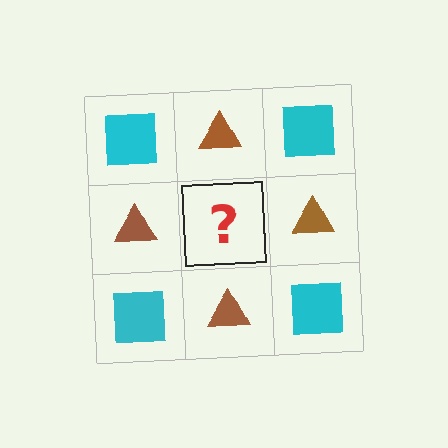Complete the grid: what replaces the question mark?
The question mark should be replaced with a cyan square.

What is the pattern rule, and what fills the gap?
The rule is that it alternates cyan square and brown triangle in a checkerboard pattern. The gap should be filled with a cyan square.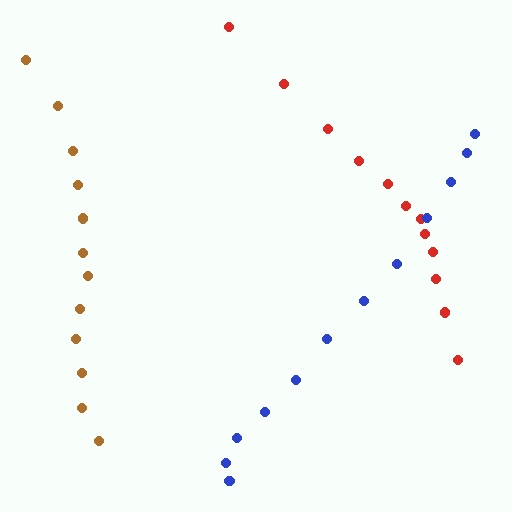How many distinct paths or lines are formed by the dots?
There are 3 distinct paths.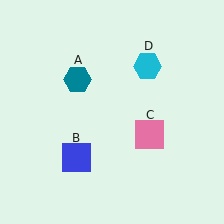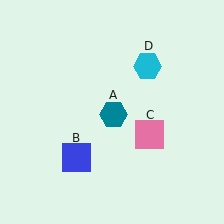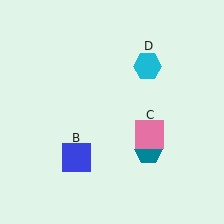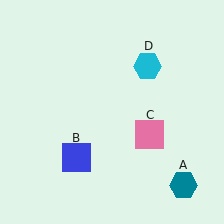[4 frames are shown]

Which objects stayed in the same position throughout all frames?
Blue square (object B) and pink square (object C) and cyan hexagon (object D) remained stationary.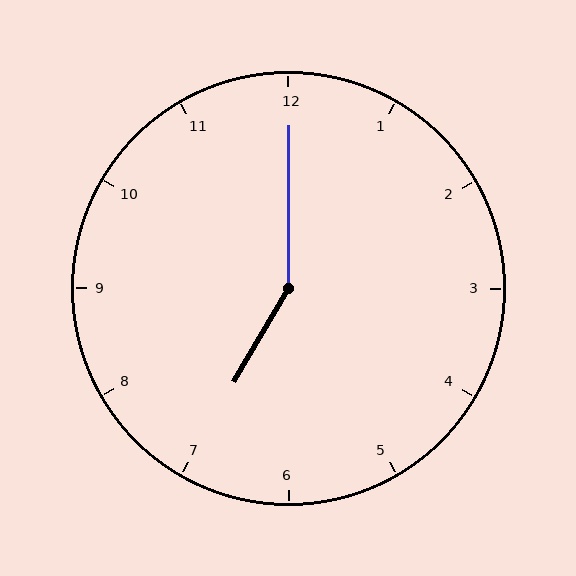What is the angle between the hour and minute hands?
Approximately 150 degrees.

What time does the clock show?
7:00.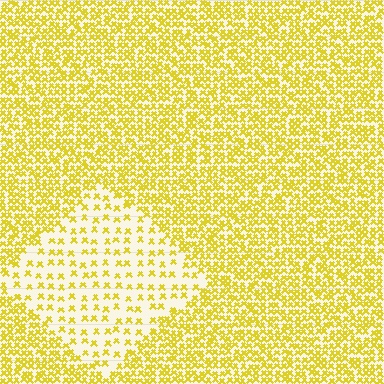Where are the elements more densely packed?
The elements are more densely packed outside the diamond boundary.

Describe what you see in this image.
The image contains small yellow elements arranged at two different densities. A diamond-shaped region is visible where the elements are less densely packed than the surrounding area.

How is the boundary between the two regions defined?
The boundary is defined by a change in element density (approximately 2.7x ratio). All elements are the same color, size, and shape.